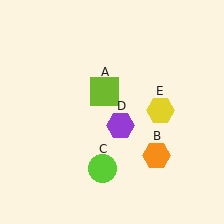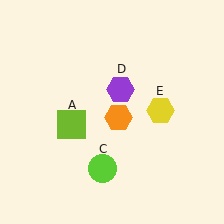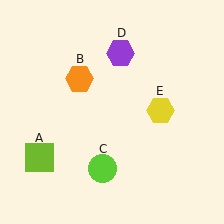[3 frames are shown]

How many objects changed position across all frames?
3 objects changed position: lime square (object A), orange hexagon (object B), purple hexagon (object D).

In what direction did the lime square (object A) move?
The lime square (object A) moved down and to the left.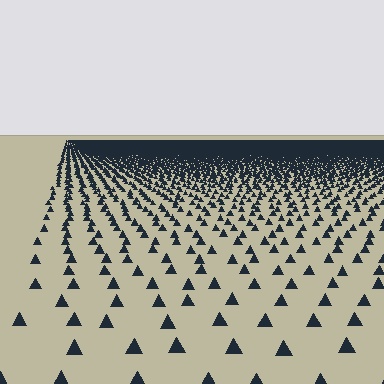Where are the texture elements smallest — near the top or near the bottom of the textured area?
Near the top.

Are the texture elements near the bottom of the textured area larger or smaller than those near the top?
Larger. Near the bottom, elements are closer to the viewer and appear at a bigger on-screen size.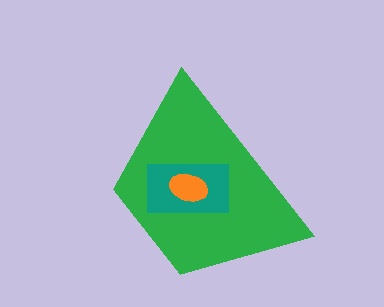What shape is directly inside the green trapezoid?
The teal rectangle.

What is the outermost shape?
The green trapezoid.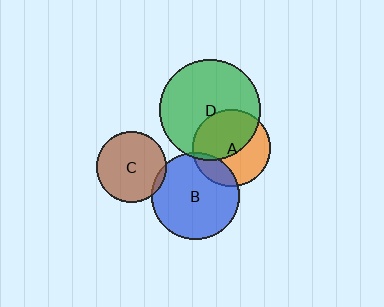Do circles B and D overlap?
Yes.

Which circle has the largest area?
Circle D (green).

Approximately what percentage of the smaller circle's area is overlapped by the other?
Approximately 5%.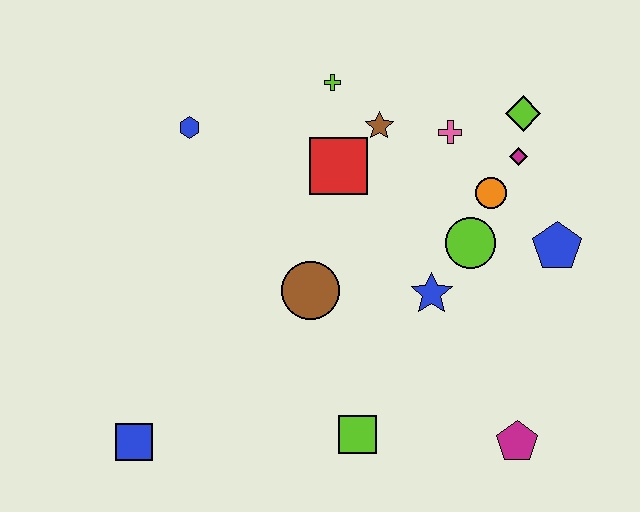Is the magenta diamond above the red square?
Yes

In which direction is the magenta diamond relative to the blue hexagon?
The magenta diamond is to the right of the blue hexagon.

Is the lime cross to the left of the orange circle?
Yes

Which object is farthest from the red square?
The blue square is farthest from the red square.